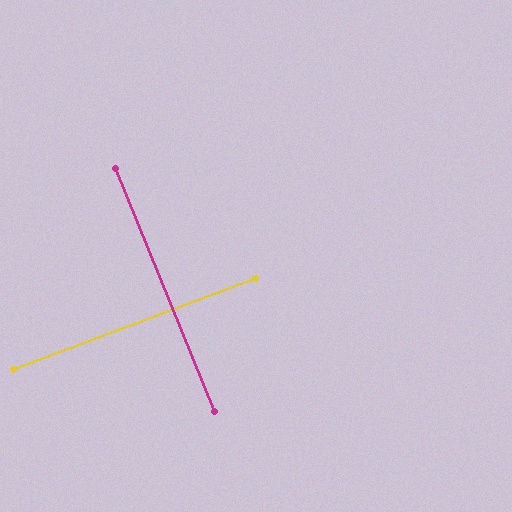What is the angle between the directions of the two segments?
Approximately 88 degrees.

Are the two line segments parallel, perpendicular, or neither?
Perpendicular — they meet at approximately 88°.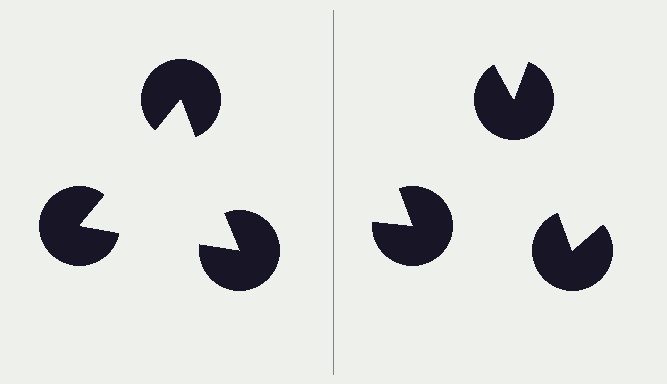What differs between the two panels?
The pac-man discs are positioned identically on both sides; only the wedge orientations differ. On the left they align to a triangle; on the right they are misaligned.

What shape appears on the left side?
An illusory triangle.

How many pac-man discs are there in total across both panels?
6 — 3 on each side.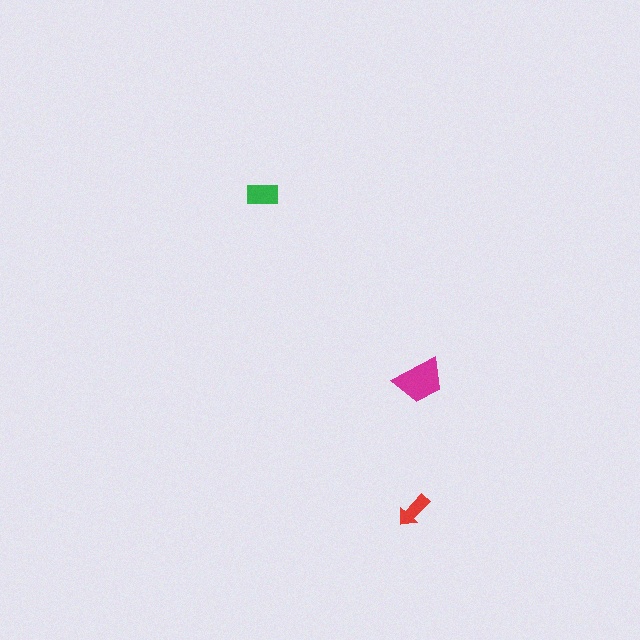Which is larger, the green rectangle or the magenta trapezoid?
The magenta trapezoid.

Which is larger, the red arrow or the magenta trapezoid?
The magenta trapezoid.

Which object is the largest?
The magenta trapezoid.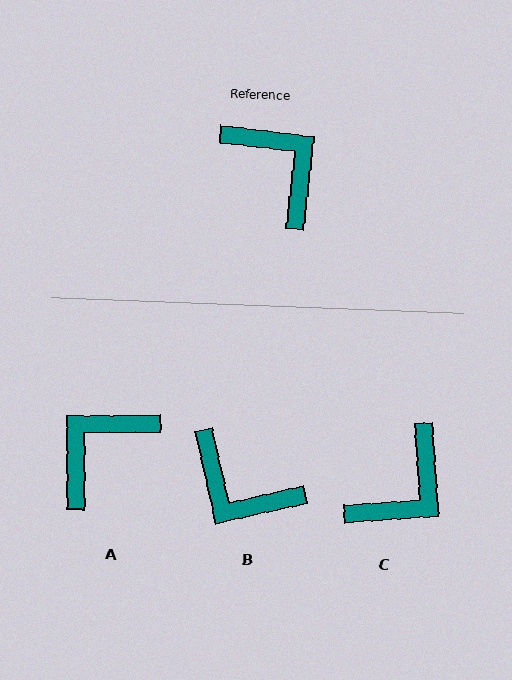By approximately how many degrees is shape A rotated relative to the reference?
Approximately 97 degrees counter-clockwise.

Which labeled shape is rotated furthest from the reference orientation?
B, about 161 degrees away.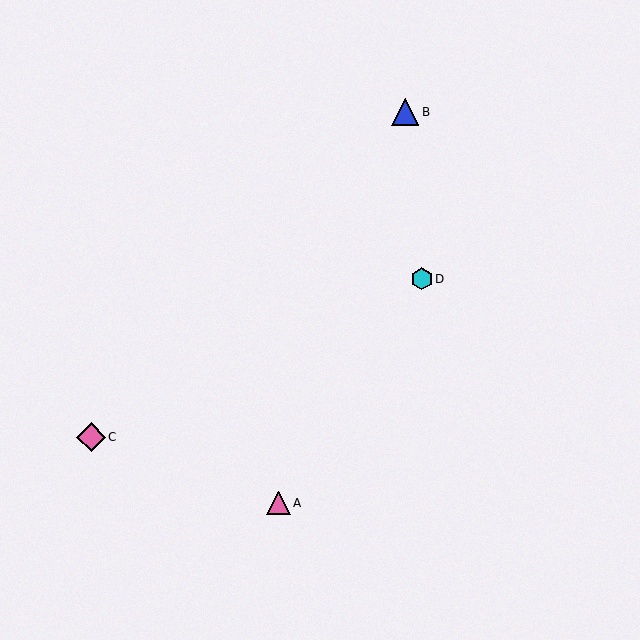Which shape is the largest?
The pink diamond (labeled C) is the largest.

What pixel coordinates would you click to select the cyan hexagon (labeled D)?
Click at (422, 279) to select the cyan hexagon D.